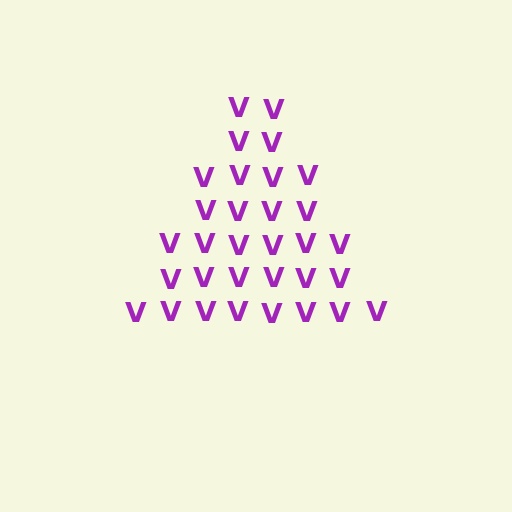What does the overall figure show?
The overall figure shows a triangle.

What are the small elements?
The small elements are letter V's.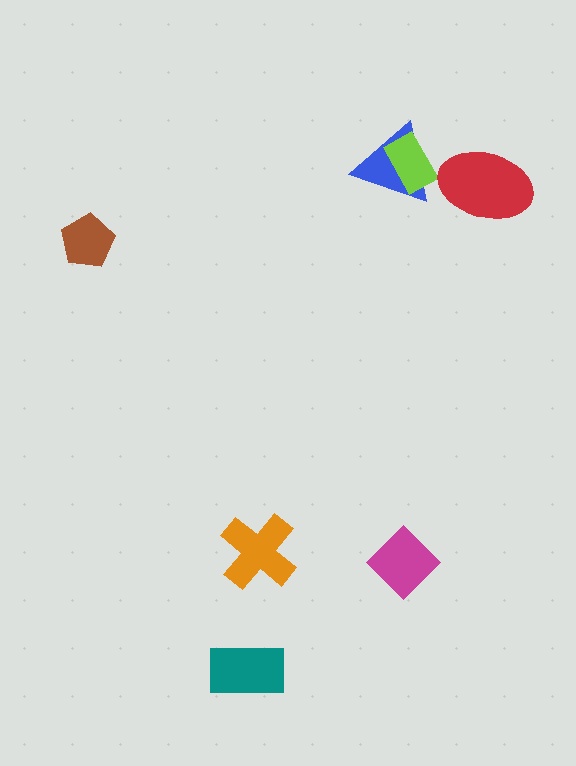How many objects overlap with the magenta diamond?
0 objects overlap with the magenta diamond.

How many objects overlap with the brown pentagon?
0 objects overlap with the brown pentagon.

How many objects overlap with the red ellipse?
0 objects overlap with the red ellipse.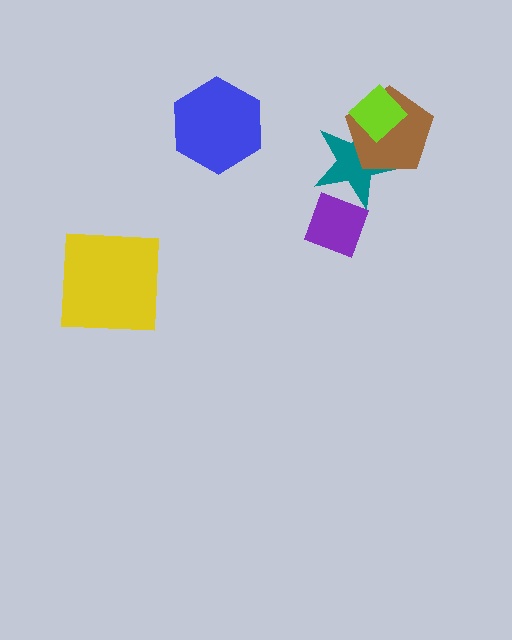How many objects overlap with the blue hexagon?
0 objects overlap with the blue hexagon.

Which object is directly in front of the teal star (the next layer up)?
The brown pentagon is directly in front of the teal star.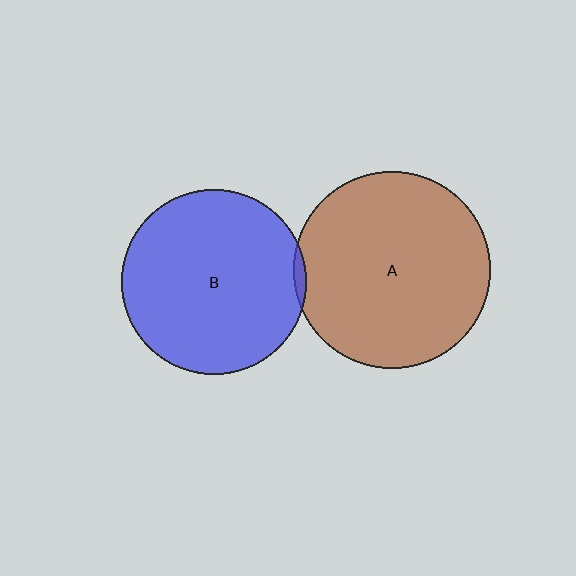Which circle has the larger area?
Circle A (brown).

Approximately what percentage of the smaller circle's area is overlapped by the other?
Approximately 5%.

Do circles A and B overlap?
Yes.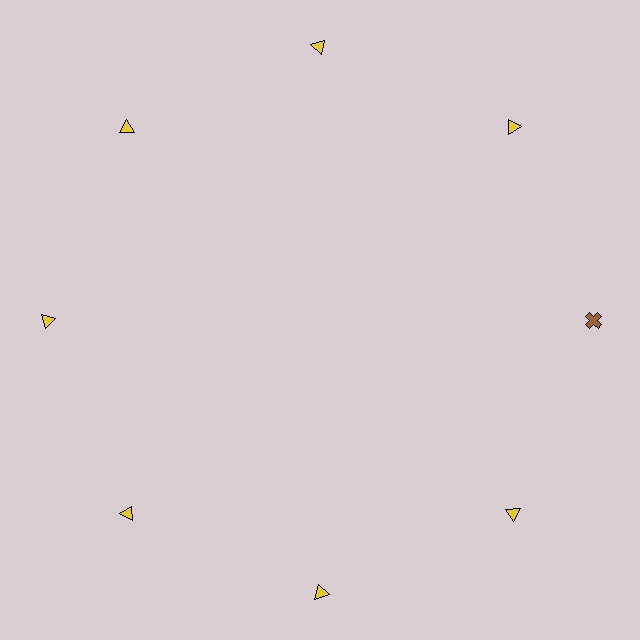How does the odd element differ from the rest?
It differs in both color (brown instead of yellow) and shape (cross instead of triangle).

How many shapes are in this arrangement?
There are 8 shapes arranged in a ring pattern.